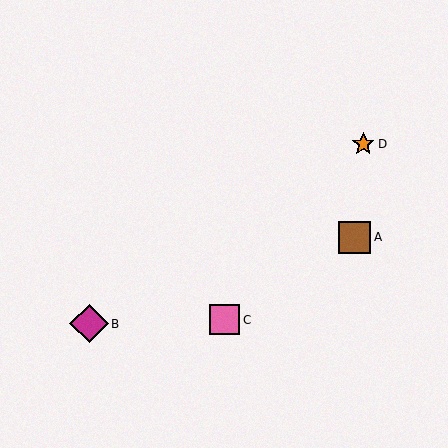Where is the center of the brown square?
The center of the brown square is at (355, 237).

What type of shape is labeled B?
Shape B is a magenta diamond.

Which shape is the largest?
The magenta diamond (labeled B) is the largest.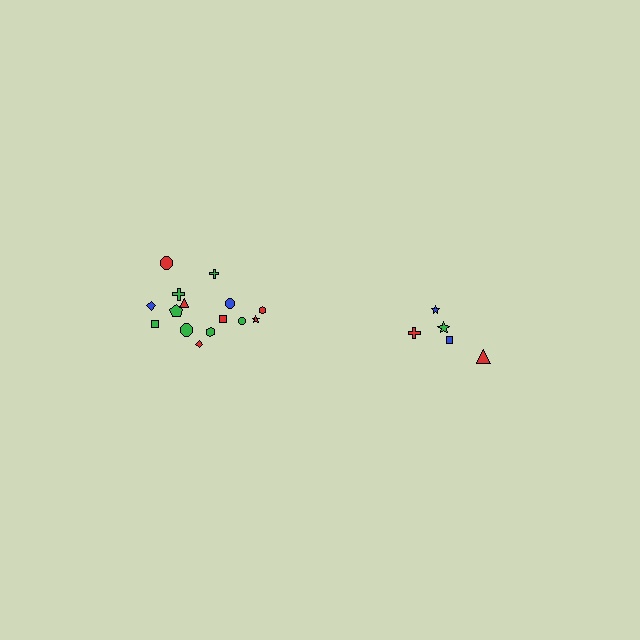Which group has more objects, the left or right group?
The left group.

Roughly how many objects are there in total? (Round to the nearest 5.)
Roughly 20 objects in total.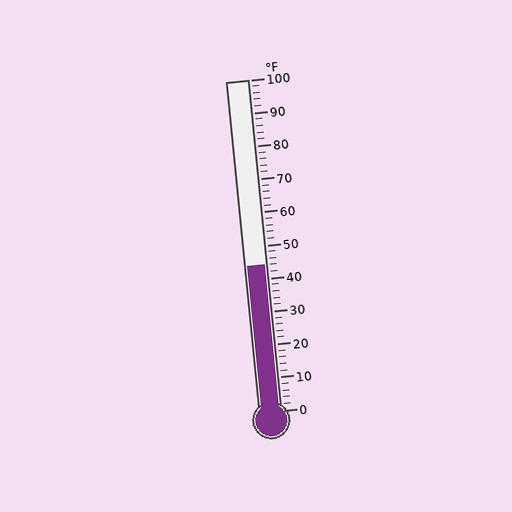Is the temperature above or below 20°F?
The temperature is above 20°F.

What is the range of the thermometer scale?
The thermometer scale ranges from 0°F to 100°F.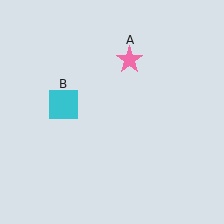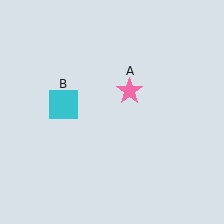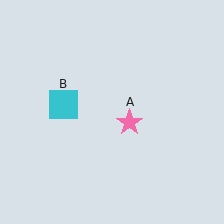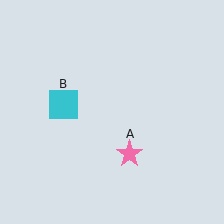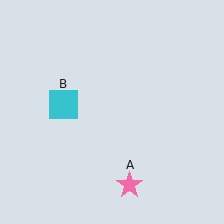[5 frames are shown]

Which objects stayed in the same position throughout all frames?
Cyan square (object B) remained stationary.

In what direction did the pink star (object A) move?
The pink star (object A) moved down.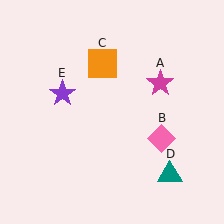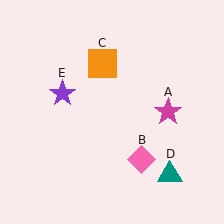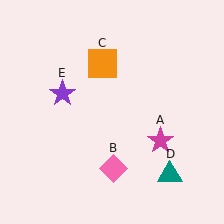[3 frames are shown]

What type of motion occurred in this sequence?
The magenta star (object A), pink diamond (object B) rotated clockwise around the center of the scene.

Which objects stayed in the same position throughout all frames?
Orange square (object C) and teal triangle (object D) and purple star (object E) remained stationary.